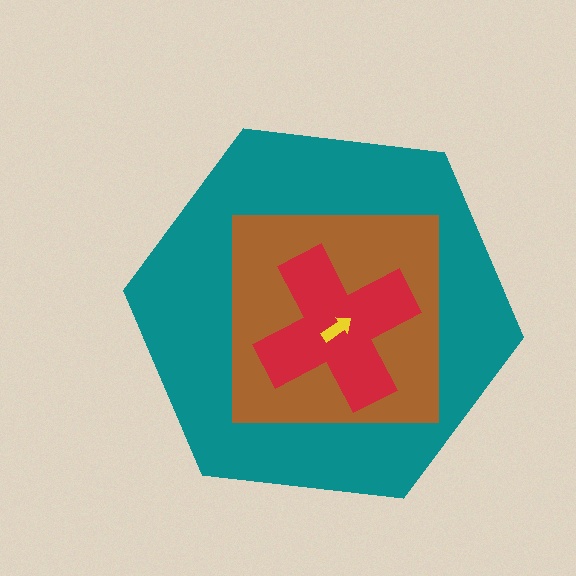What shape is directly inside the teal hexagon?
The brown square.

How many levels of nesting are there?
4.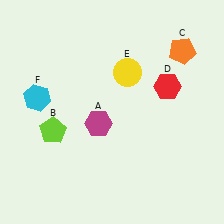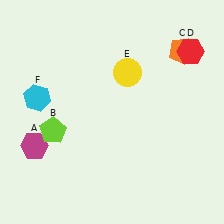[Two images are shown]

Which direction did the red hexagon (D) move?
The red hexagon (D) moved up.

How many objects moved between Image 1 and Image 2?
2 objects moved between the two images.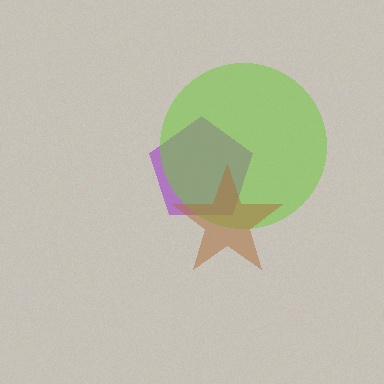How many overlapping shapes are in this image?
There are 3 overlapping shapes in the image.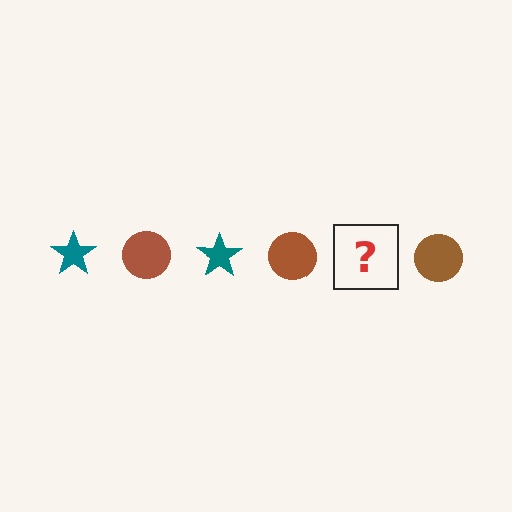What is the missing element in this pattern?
The missing element is a teal star.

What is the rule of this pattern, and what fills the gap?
The rule is that the pattern alternates between teal star and brown circle. The gap should be filled with a teal star.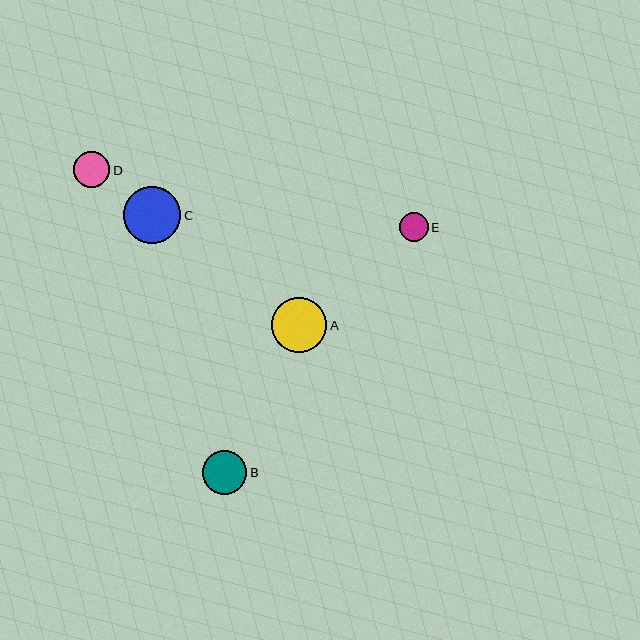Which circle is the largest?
Circle C is the largest with a size of approximately 58 pixels.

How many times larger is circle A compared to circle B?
Circle A is approximately 1.2 times the size of circle B.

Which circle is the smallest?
Circle E is the smallest with a size of approximately 29 pixels.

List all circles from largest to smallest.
From largest to smallest: C, A, B, D, E.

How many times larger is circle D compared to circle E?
Circle D is approximately 1.2 times the size of circle E.